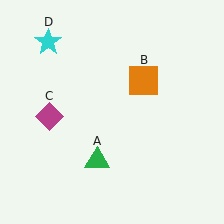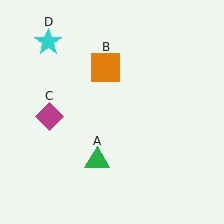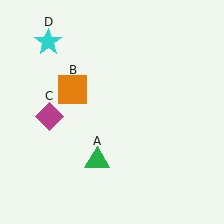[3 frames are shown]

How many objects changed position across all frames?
1 object changed position: orange square (object B).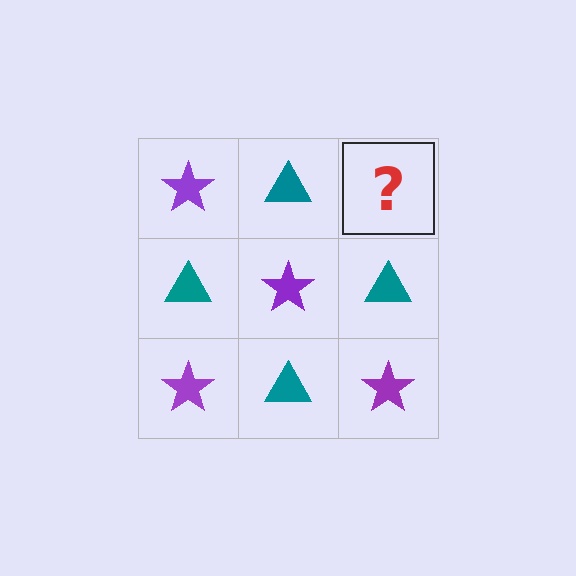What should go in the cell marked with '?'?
The missing cell should contain a purple star.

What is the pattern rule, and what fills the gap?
The rule is that it alternates purple star and teal triangle in a checkerboard pattern. The gap should be filled with a purple star.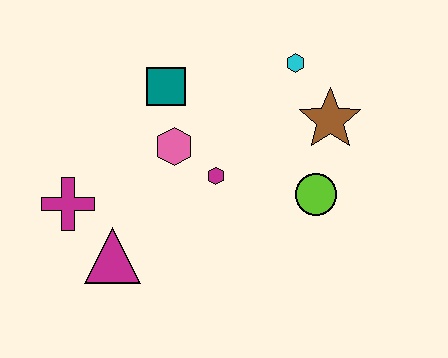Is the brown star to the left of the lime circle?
No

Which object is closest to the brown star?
The cyan hexagon is closest to the brown star.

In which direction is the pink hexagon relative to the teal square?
The pink hexagon is below the teal square.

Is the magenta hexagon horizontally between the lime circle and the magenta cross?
Yes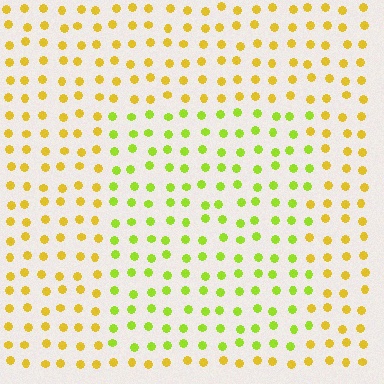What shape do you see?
I see a rectangle.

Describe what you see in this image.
The image is filled with small yellow elements in a uniform arrangement. A rectangle-shaped region is visible where the elements are tinted to a slightly different hue, forming a subtle color boundary.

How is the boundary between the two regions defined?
The boundary is defined purely by a slight shift in hue (about 36 degrees). Spacing, size, and orientation are identical on both sides.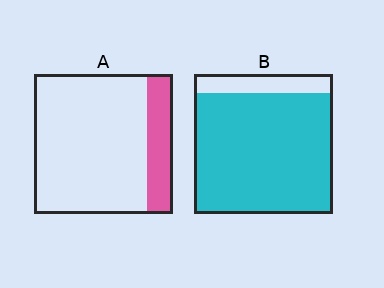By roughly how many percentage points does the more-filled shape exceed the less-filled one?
By roughly 70 percentage points (B over A).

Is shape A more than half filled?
No.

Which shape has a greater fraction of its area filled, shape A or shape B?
Shape B.